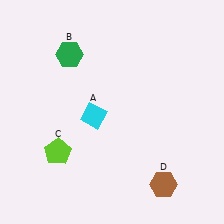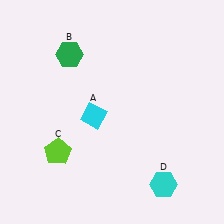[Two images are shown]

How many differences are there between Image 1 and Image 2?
There is 1 difference between the two images.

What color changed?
The hexagon (D) changed from brown in Image 1 to cyan in Image 2.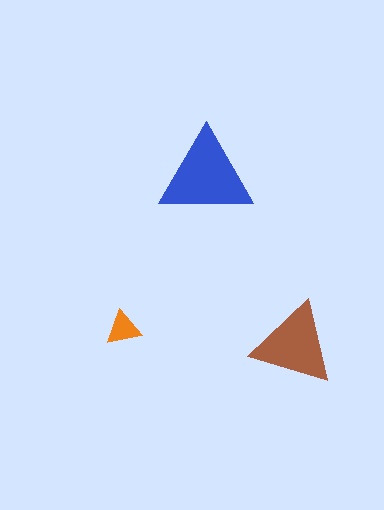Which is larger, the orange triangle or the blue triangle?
The blue one.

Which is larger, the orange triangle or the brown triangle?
The brown one.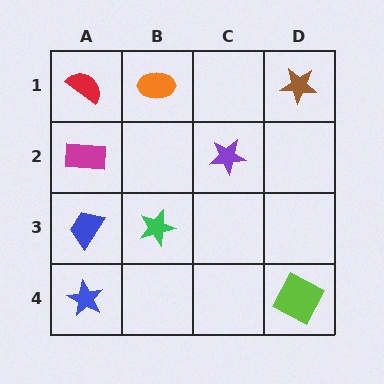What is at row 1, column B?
An orange ellipse.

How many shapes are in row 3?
2 shapes.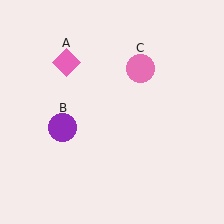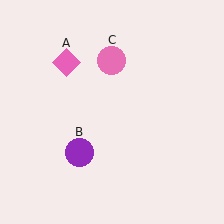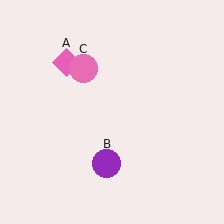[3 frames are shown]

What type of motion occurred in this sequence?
The purple circle (object B), pink circle (object C) rotated counterclockwise around the center of the scene.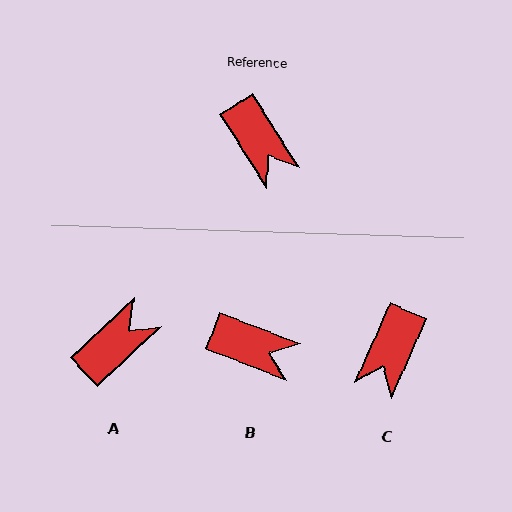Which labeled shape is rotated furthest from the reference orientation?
A, about 101 degrees away.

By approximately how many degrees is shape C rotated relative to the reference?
Approximately 56 degrees clockwise.